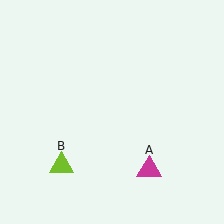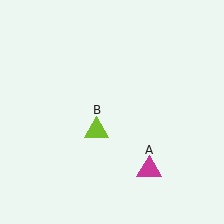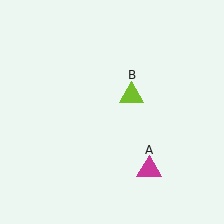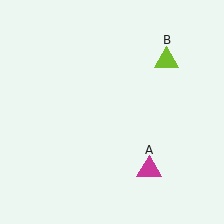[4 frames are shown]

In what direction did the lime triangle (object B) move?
The lime triangle (object B) moved up and to the right.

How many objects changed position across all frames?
1 object changed position: lime triangle (object B).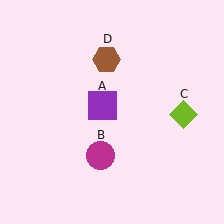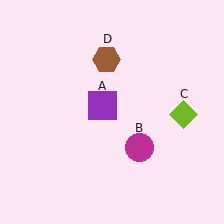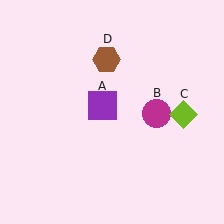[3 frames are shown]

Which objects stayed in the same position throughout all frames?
Purple square (object A) and lime diamond (object C) and brown hexagon (object D) remained stationary.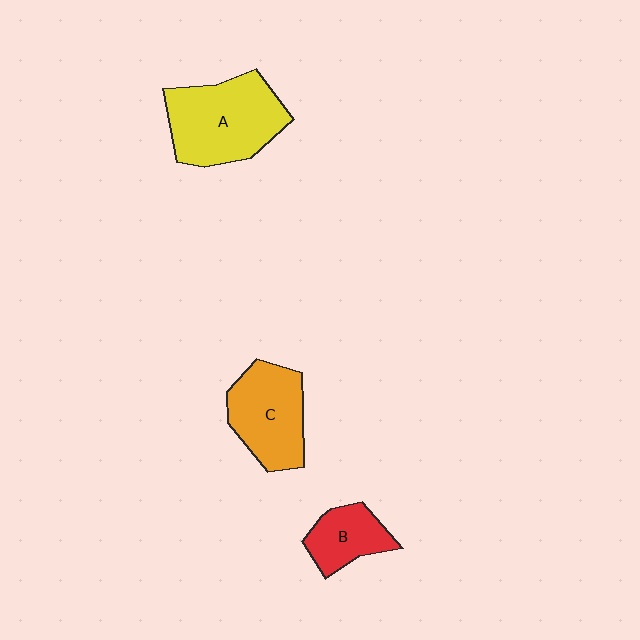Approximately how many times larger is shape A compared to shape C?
Approximately 1.3 times.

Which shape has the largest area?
Shape A (yellow).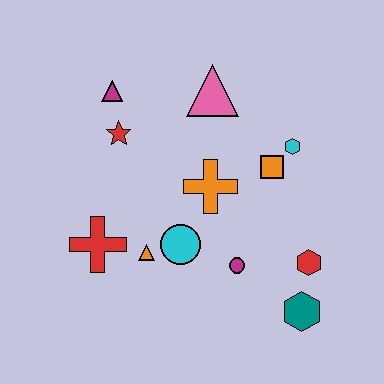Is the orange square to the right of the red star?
Yes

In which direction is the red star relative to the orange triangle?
The red star is above the orange triangle.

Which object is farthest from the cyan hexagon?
The red cross is farthest from the cyan hexagon.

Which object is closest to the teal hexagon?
The red hexagon is closest to the teal hexagon.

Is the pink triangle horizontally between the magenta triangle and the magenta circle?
Yes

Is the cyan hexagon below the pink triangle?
Yes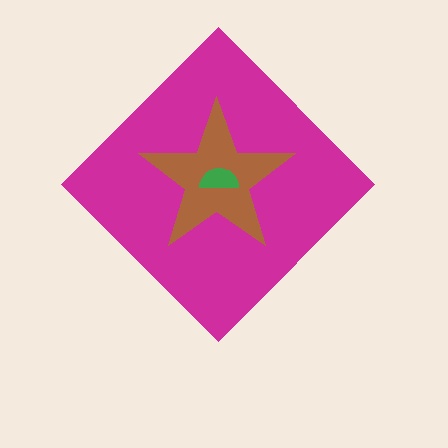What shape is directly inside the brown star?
The green semicircle.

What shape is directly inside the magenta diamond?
The brown star.